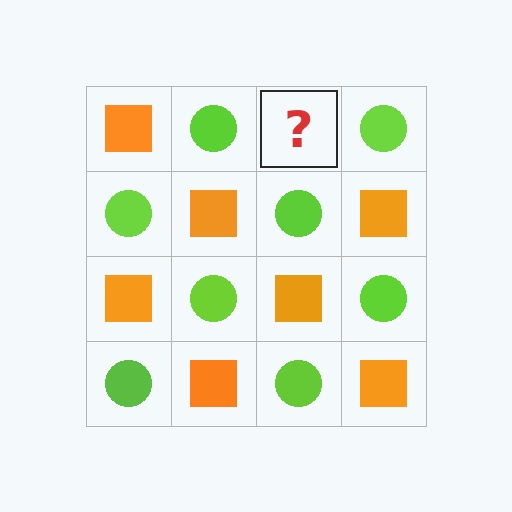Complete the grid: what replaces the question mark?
The question mark should be replaced with an orange square.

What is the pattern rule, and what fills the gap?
The rule is that it alternates orange square and lime circle in a checkerboard pattern. The gap should be filled with an orange square.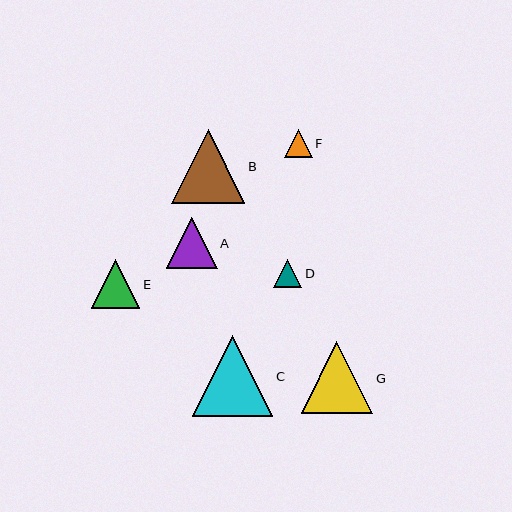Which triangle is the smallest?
Triangle F is the smallest with a size of approximately 28 pixels.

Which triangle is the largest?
Triangle C is the largest with a size of approximately 81 pixels.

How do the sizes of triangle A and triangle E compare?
Triangle A and triangle E are approximately the same size.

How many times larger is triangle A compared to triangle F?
Triangle A is approximately 1.8 times the size of triangle F.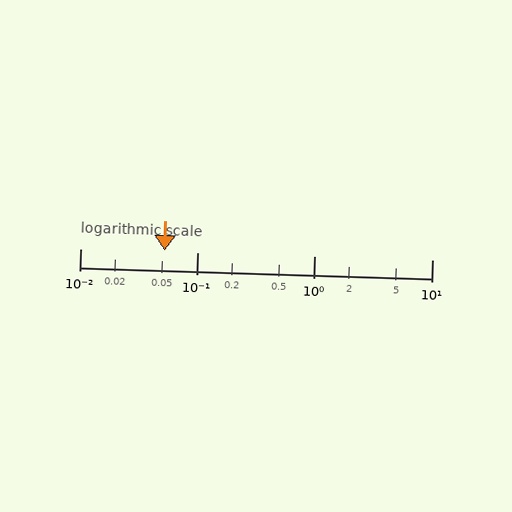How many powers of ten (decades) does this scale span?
The scale spans 3 decades, from 0.01 to 10.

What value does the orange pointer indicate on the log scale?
The pointer indicates approximately 0.052.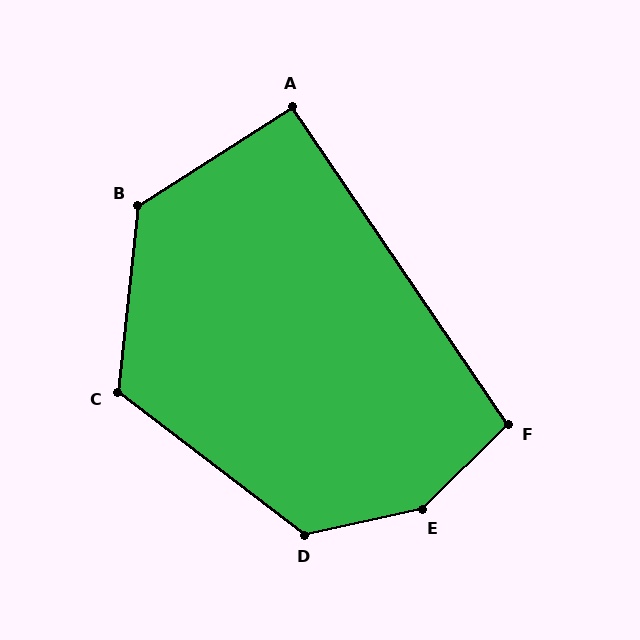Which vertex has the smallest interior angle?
A, at approximately 92 degrees.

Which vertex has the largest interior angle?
E, at approximately 147 degrees.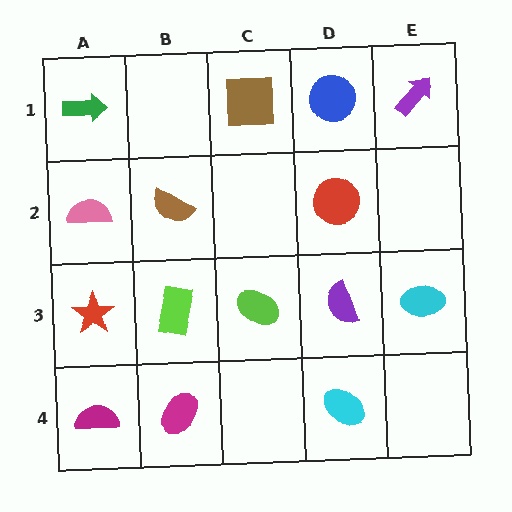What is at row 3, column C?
A lime ellipse.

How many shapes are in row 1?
4 shapes.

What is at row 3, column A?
A red star.